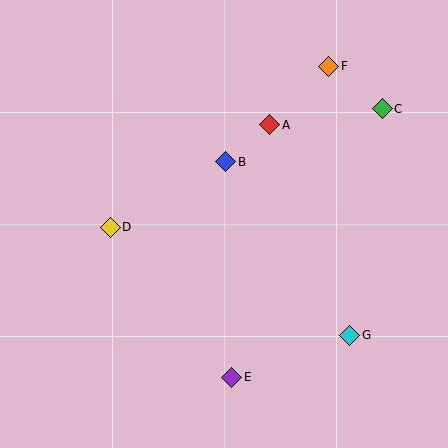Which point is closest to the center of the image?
Point B at (226, 162) is closest to the center.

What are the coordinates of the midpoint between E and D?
The midpoint between E and D is at (171, 302).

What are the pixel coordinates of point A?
Point A is at (270, 125).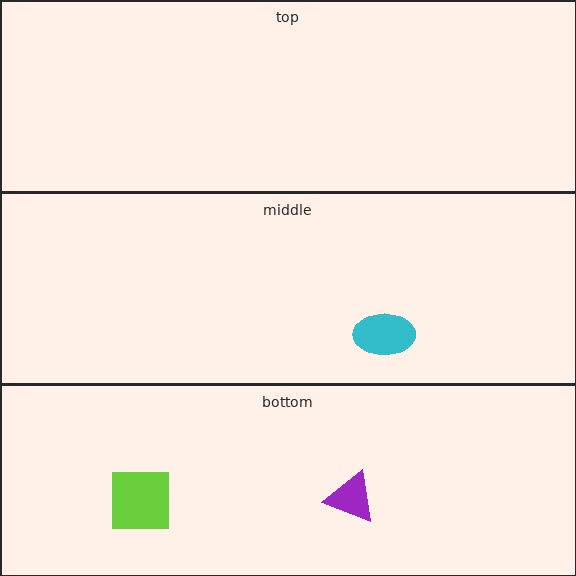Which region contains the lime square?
The bottom region.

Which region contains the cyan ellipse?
The middle region.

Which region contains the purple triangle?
The bottom region.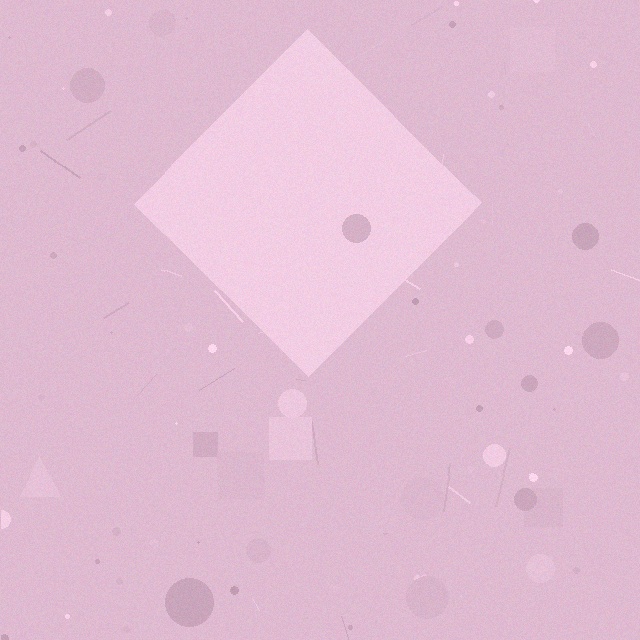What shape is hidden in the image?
A diamond is hidden in the image.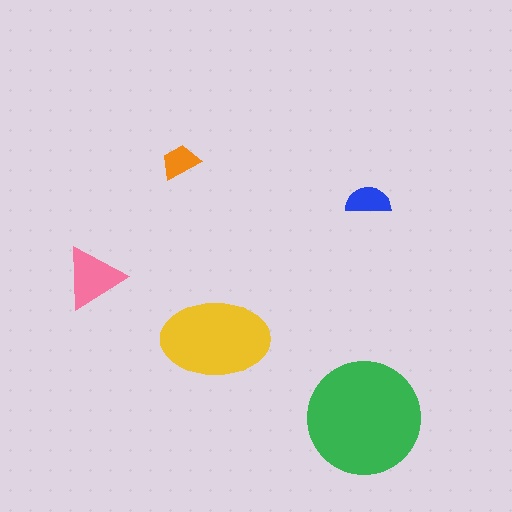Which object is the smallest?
The orange trapezoid.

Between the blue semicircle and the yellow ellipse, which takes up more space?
The yellow ellipse.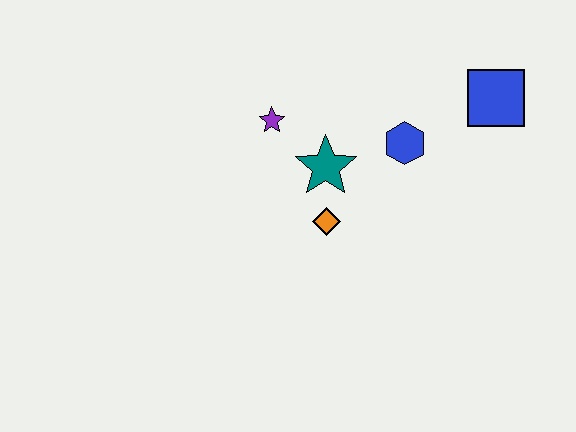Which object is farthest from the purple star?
The blue square is farthest from the purple star.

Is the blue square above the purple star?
Yes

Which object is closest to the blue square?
The blue hexagon is closest to the blue square.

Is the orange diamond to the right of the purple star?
Yes